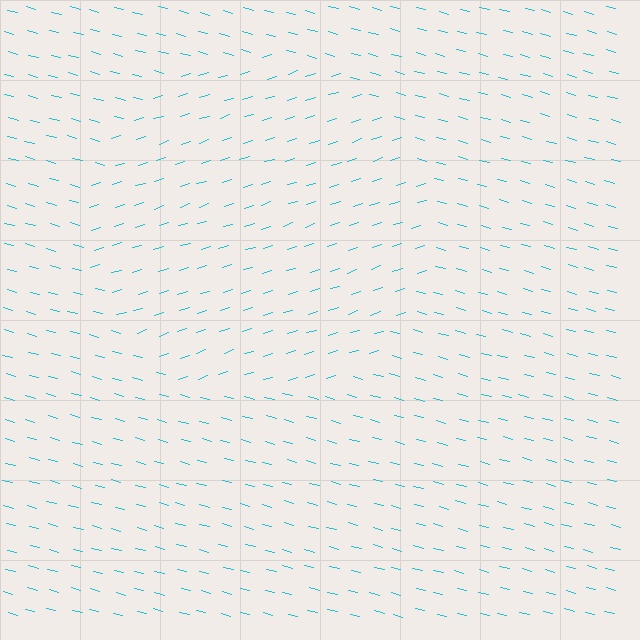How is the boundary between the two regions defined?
The boundary is defined purely by a change in line orientation (approximately 32 degrees difference). All lines are the same color and thickness.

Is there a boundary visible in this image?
Yes, there is a texture boundary formed by a change in line orientation.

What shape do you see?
I see a circle.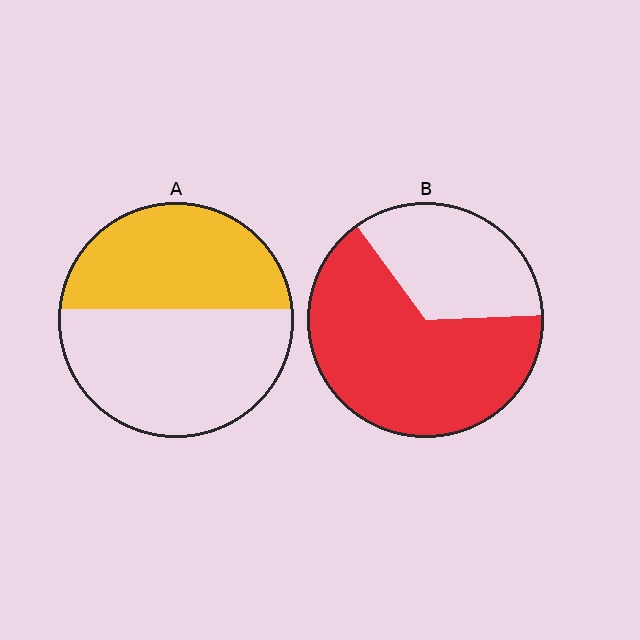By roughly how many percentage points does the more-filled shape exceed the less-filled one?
By roughly 20 percentage points (B over A).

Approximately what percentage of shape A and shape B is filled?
A is approximately 45% and B is approximately 65%.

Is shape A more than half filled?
No.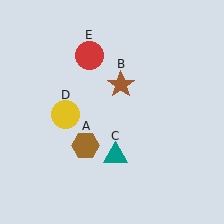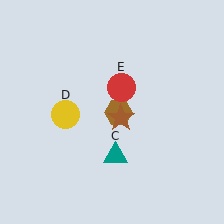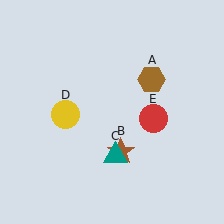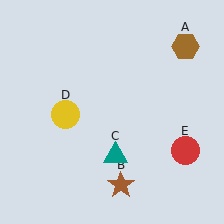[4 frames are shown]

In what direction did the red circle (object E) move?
The red circle (object E) moved down and to the right.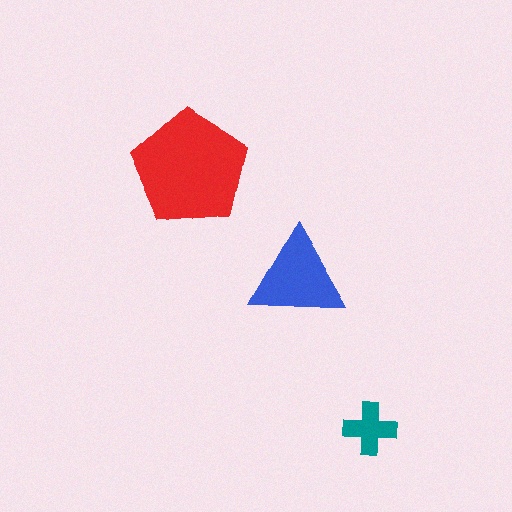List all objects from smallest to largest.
The teal cross, the blue triangle, the red pentagon.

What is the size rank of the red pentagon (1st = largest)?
1st.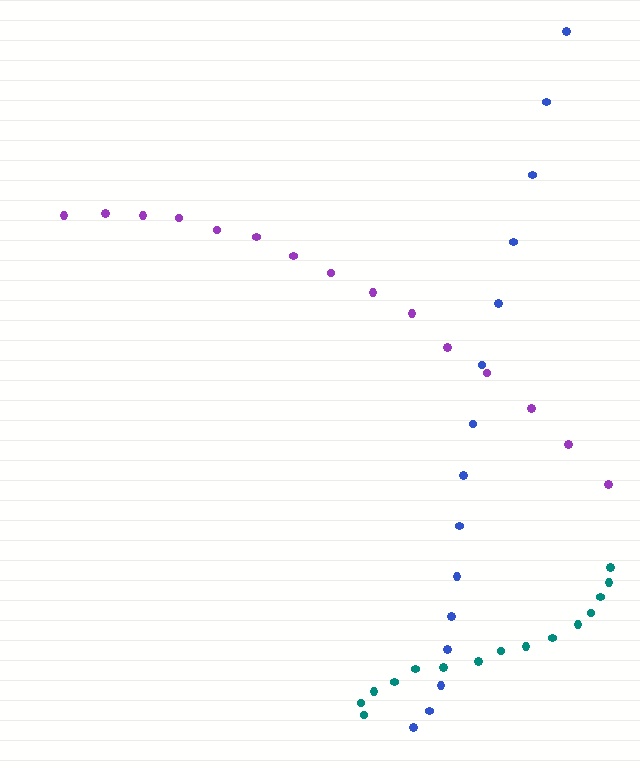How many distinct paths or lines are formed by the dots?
There are 3 distinct paths.